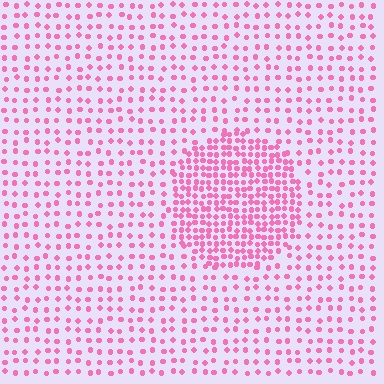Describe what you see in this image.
The image contains small pink elements arranged at two different densities. A circle-shaped region is visible where the elements are more densely packed than the surrounding area.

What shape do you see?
I see a circle.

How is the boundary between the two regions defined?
The boundary is defined by a change in element density (approximately 2.3x ratio). All elements are the same color, size, and shape.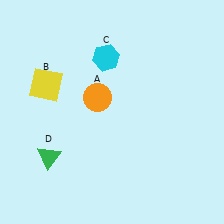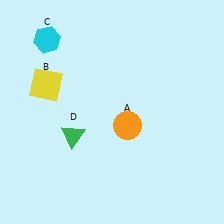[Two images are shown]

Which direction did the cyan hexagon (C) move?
The cyan hexagon (C) moved left.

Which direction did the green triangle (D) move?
The green triangle (D) moved right.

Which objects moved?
The objects that moved are: the orange circle (A), the cyan hexagon (C), the green triangle (D).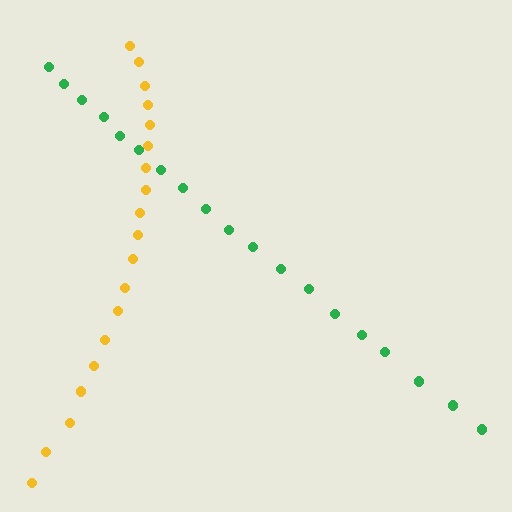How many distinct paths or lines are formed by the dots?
There are 2 distinct paths.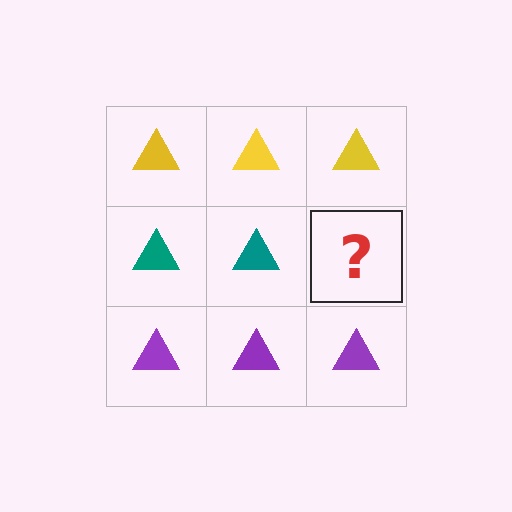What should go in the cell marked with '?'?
The missing cell should contain a teal triangle.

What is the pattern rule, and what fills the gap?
The rule is that each row has a consistent color. The gap should be filled with a teal triangle.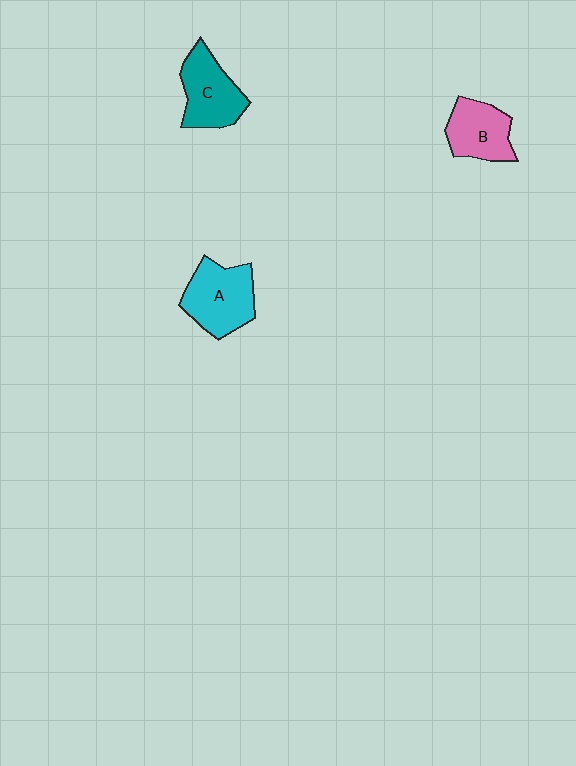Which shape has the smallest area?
Shape B (pink).